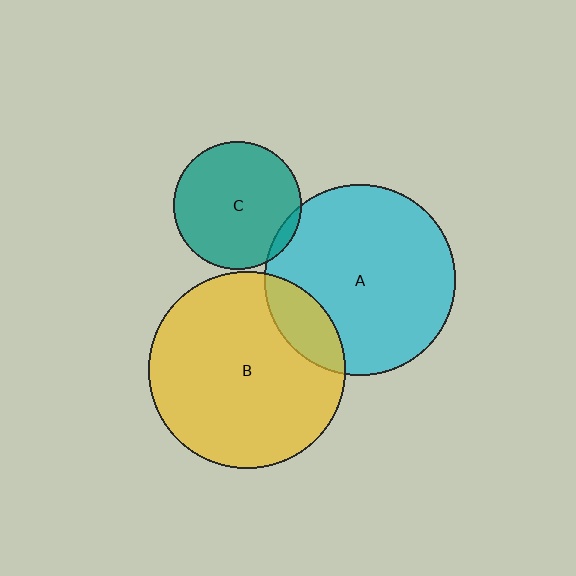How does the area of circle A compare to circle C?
Approximately 2.2 times.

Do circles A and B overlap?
Yes.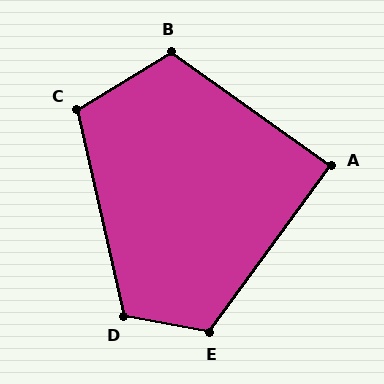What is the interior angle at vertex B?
Approximately 113 degrees (obtuse).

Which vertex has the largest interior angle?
E, at approximately 115 degrees.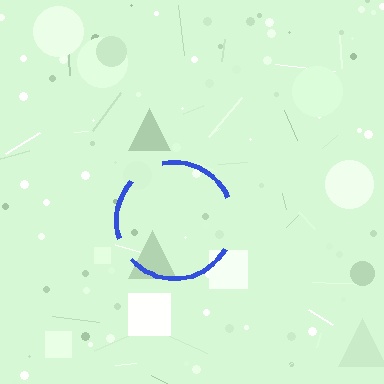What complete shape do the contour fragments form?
The contour fragments form a circle.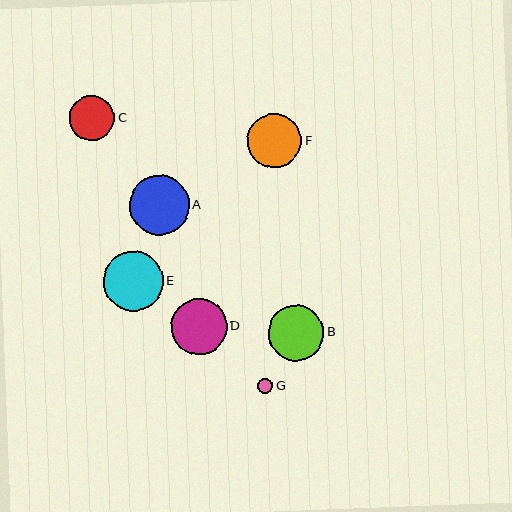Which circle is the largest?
Circle E is the largest with a size of approximately 60 pixels.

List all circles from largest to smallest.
From largest to smallest: E, A, D, B, F, C, G.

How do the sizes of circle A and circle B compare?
Circle A and circle B are approximately the same size.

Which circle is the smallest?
Circle G is the smallest with a size of approximately 15 pixels.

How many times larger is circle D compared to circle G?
Circle D is approximately 3.6 times the size of circle G.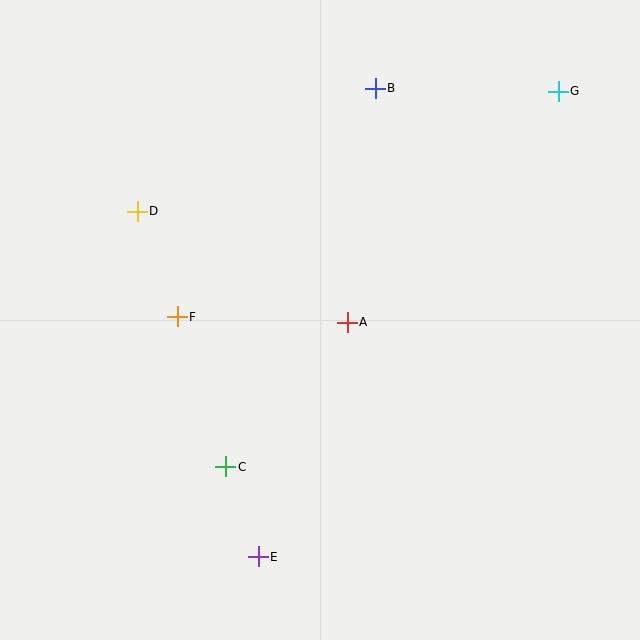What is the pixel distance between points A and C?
The distance between A and C is 189 pixels.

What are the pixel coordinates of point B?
Point B is at (375, 88).